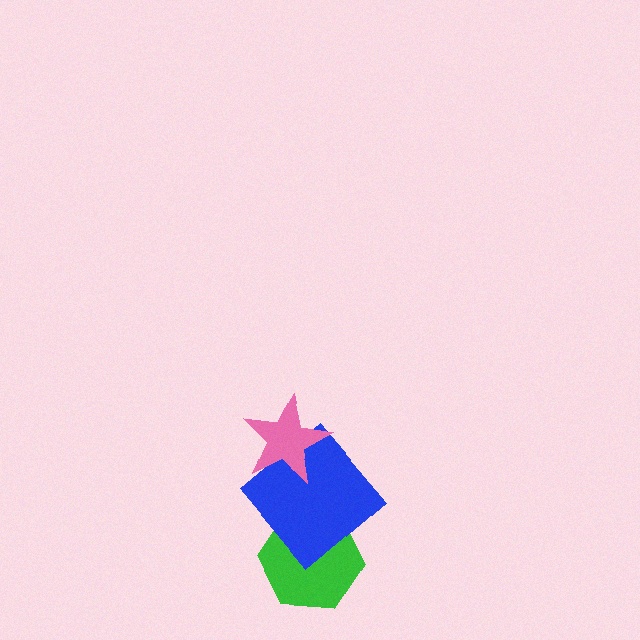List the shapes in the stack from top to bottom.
From top to bottom: the pink star, the blue diamond, the green hexagon.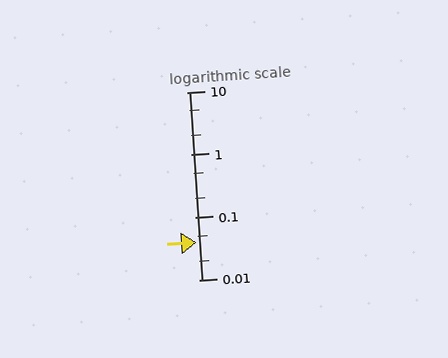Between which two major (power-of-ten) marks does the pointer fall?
The pointer is between 0.01 and 0.1.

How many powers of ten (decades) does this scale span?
The scale spans 3 decades, from 0.01 to 10.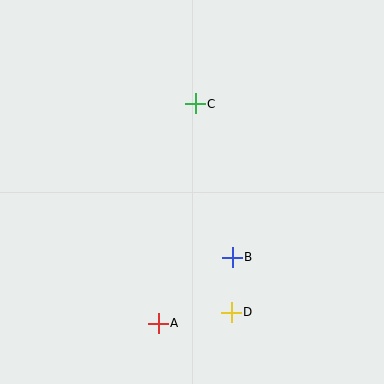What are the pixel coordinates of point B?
Point B is at (232, 257).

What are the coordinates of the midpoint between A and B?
The midpoint between A and B is at (195, 290).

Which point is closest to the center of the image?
Point B at (232, 257) is closest to the center.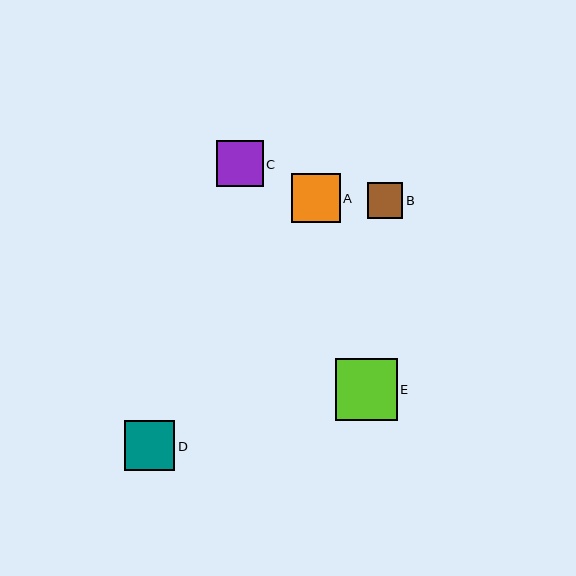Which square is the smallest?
Square B is the smallest with a size of approximately 35 pixels.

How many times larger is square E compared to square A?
Square E is approximately 1.2 times the size of square A.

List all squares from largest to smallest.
From largest to smallest: E, D, A, C, B.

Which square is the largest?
Square E is the largest with a size of approximately 62 pixels.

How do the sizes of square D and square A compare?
Square D and square A are approximately the same size.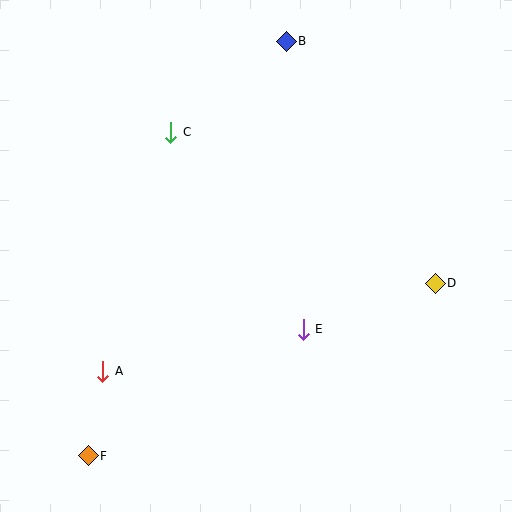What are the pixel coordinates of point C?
Point C is at (170, 132).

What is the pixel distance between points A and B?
The distance between A and B is 377 pixels.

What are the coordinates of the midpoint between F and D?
The midpoint between F and D is at (262, 370).